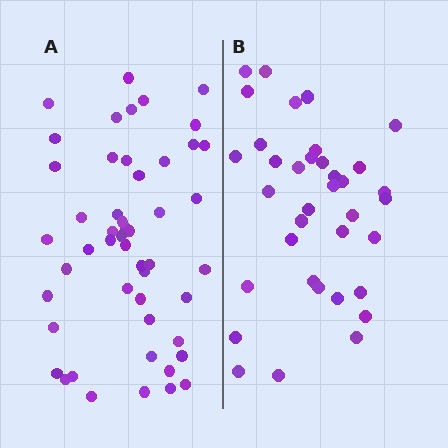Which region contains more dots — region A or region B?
Region A (the left region) has more dots.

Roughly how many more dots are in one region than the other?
Region A has approximately 15 more dots than region B.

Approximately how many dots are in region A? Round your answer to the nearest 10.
About 50 dots.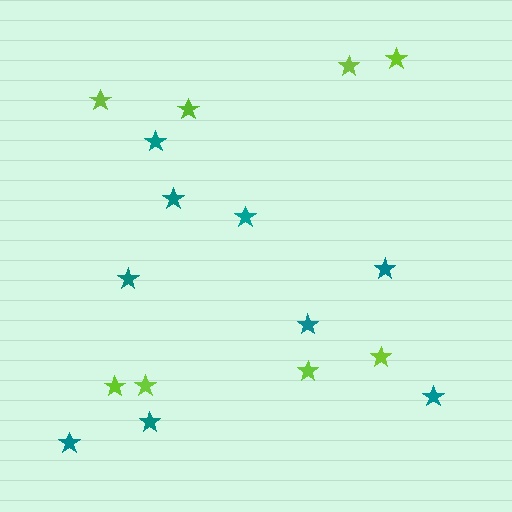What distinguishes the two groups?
There are 2 groups: one group of lime stars (8) and one group of teal stars (9).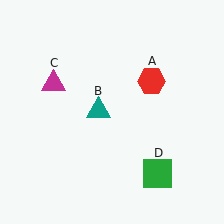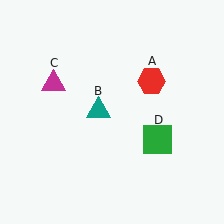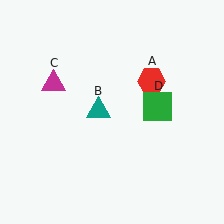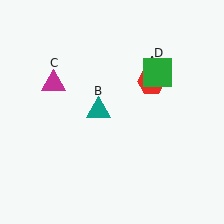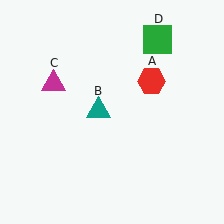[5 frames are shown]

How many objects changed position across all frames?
1 object changed position: green square (object D).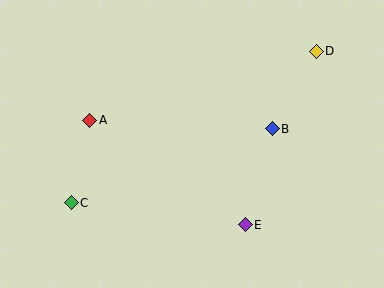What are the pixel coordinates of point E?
Point E is at (245, 225).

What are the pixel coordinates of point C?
Point C is at (71, 203).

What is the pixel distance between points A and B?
The distance between A and B is 183 pixels.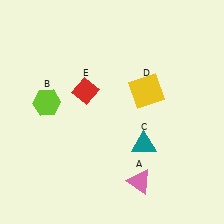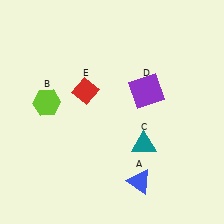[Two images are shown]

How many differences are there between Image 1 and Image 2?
There are 2 differences between the two images.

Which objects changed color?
A changed from pink to blue. D changed from yellow to purple.